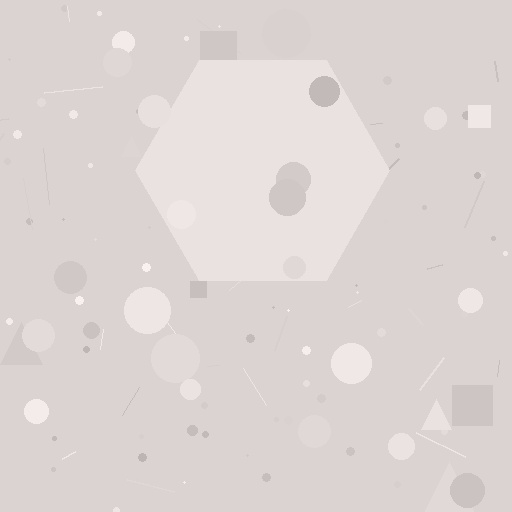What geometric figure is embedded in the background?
A hexagon is embedded in the background.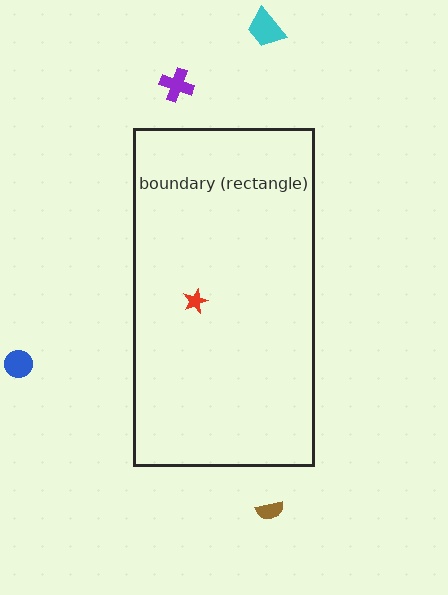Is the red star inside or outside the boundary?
Inside.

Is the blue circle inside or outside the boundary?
Outside.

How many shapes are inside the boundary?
1 inside, 4 outside.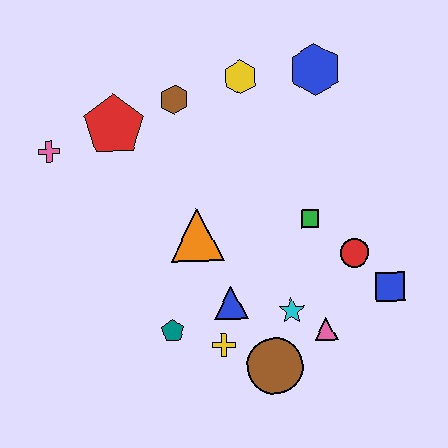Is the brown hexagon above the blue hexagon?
No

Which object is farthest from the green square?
The pink cross is farthest from the green square.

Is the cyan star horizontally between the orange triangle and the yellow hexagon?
No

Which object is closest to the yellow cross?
The blue triangle is closest to the yellow cross.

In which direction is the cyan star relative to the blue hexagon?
The cyan star is below the blue hexagon.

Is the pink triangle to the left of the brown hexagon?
No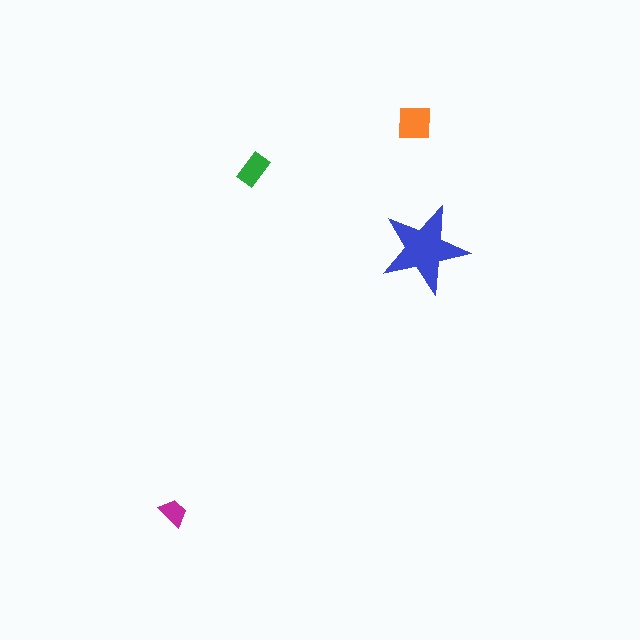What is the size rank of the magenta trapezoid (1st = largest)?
4th.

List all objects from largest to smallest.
The blue star, the orange square, the green rectangle, the magenta trapezoid.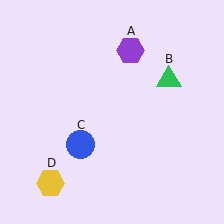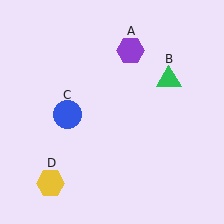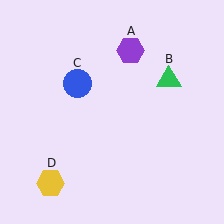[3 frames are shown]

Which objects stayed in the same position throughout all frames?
Purple hexagon (object A) and green triangle (object B) and yellow hexagon (object D) remained stationary.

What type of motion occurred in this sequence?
The blue circle (object C) rotated clockwise around the center of the scene.